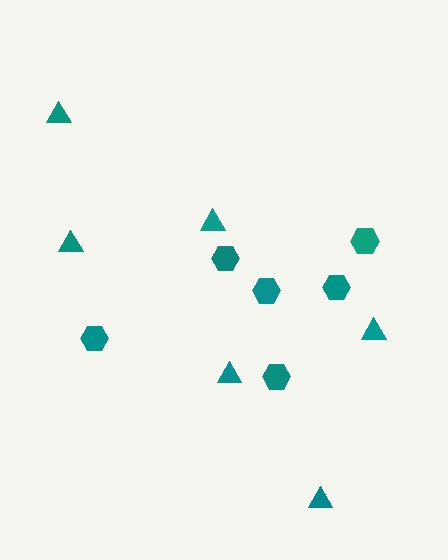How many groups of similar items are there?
There are 2 groups: one group of triangles (6) and one group of hexagons (6).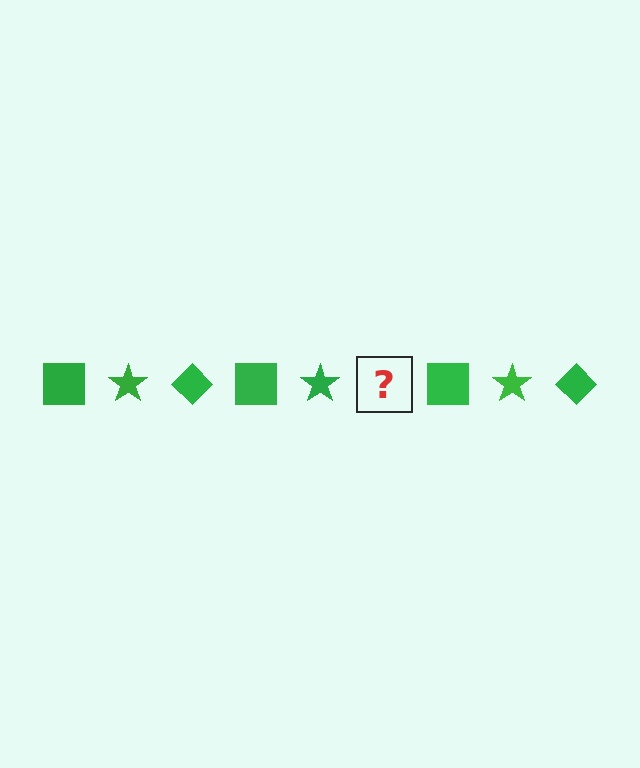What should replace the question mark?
The question mark should be replaced with a green diamond.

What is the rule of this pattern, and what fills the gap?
The rule is that the pattern cycles through square, star, diamond shapes in green. The gap should be filled with a green diamond.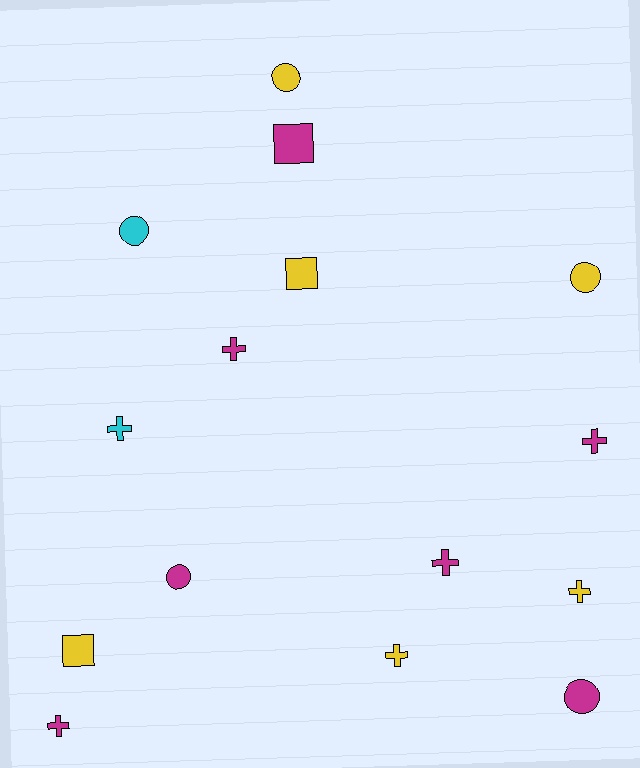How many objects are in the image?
There are 15 objects.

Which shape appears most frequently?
Cross, with 7 objects.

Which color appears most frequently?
Magenta, with 7 objects.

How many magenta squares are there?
There is 1 magenta square.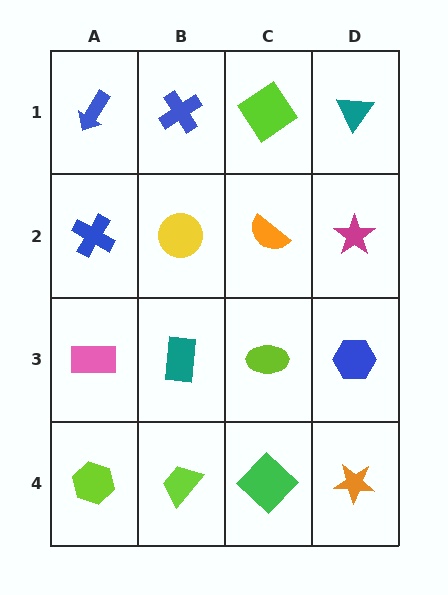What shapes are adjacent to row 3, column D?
A magenta star (row 2, column D), an orange star (row 4, column D), a lime ellipse (row 3, column C).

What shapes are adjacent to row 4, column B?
A teal rectangle (row 3, column B), a lime hexagon (row 4, column A), a green diamond (row 4, column C).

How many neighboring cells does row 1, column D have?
2.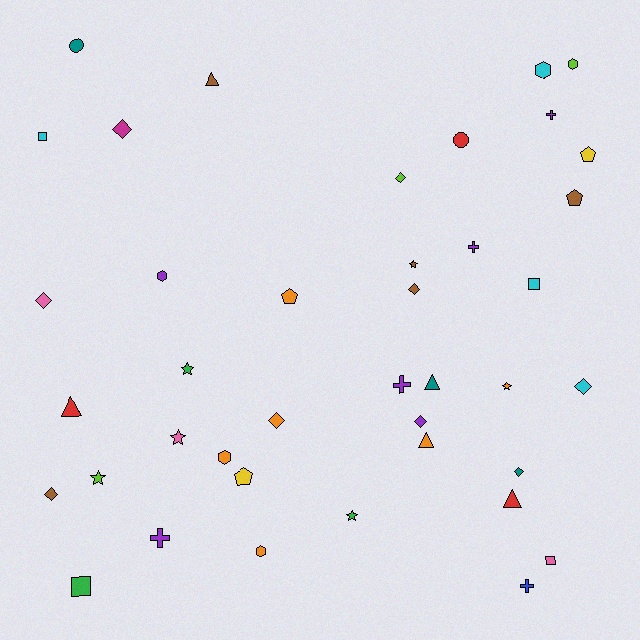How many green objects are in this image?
There are 3 green objects.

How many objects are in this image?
There are 40 objects.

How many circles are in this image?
There are 2 circles.